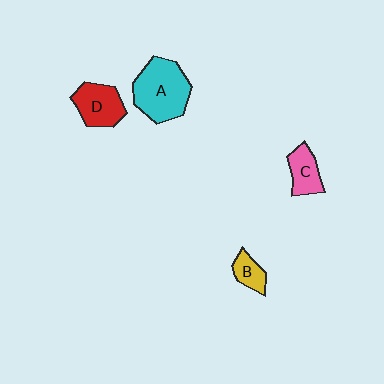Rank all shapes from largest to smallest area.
From largest to smallest: A (cyan), D (red), C (pink), B (yellow).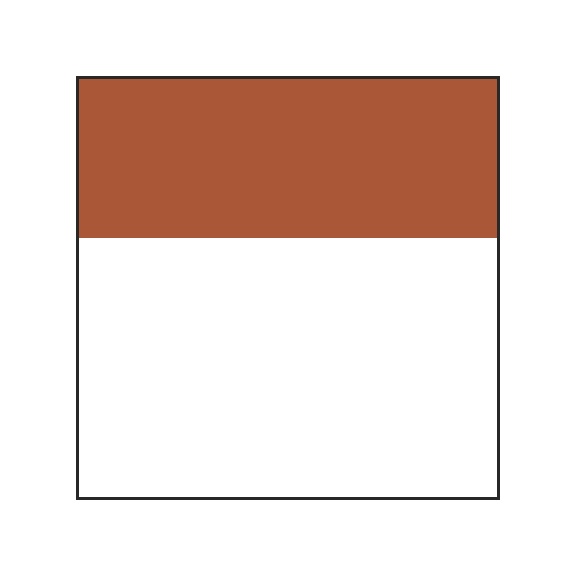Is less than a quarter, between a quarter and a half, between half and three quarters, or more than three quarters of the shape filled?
Between a quarter and a half.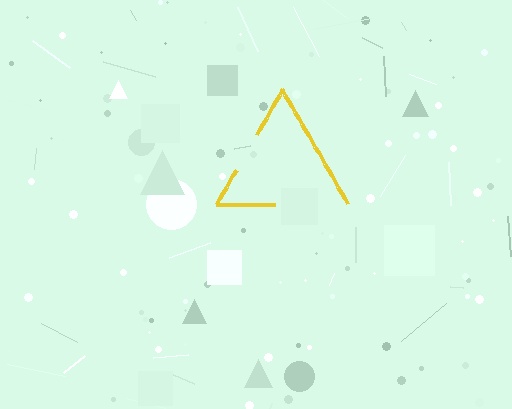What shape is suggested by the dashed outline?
The dashed outline suggests a triangle.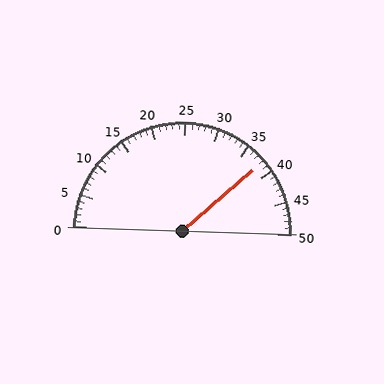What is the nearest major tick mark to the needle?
The nearest major tick mark is 40.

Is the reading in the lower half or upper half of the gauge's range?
The reading is in the upper half of the range (0 to 50).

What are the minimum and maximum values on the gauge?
The gauge ranges from 0 to 50.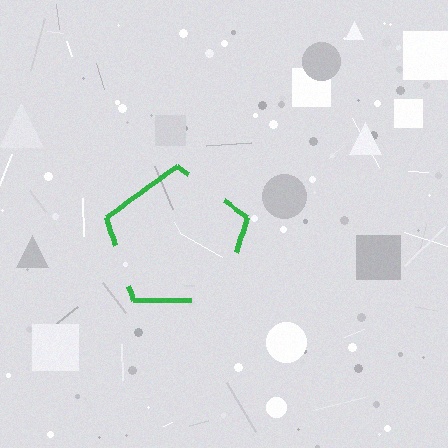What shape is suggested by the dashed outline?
The dashed outline suggests a pentagon.